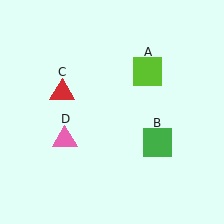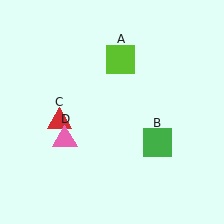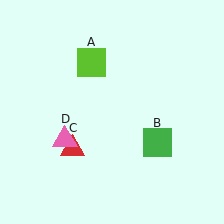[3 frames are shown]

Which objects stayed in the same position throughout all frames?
Green square (object B) and pink triangle (object D) remained stationary.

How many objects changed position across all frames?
2 objects changed position: lime square (object A), red triangle (object C).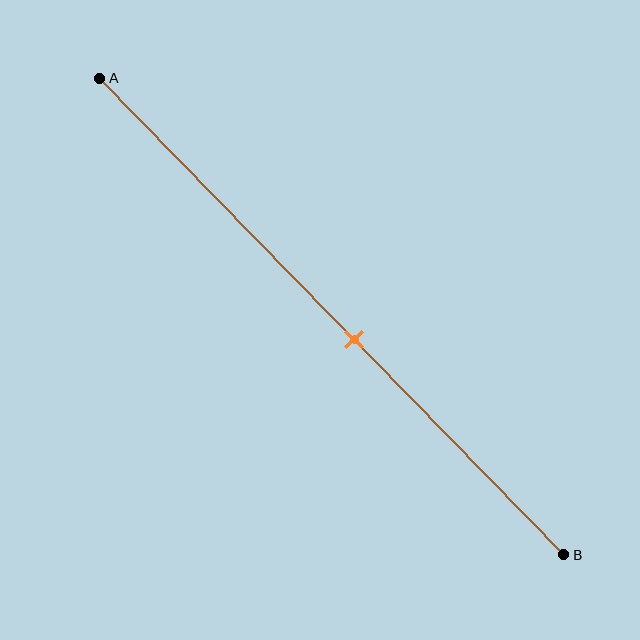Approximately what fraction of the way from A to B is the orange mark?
The orange mark is approximately 55% of the way from A to B.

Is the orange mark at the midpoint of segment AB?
No, the mark is at about 55% from A, not at the 50% midpoint.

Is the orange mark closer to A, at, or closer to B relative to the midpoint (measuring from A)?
The orange mark is closer to point B than the midpoint of segment AB.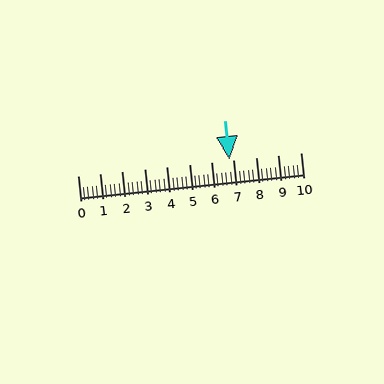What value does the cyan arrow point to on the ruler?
The cyan arrow points to approximately 6.8.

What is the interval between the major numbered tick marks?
The major tick marks are spaced 1 units apart.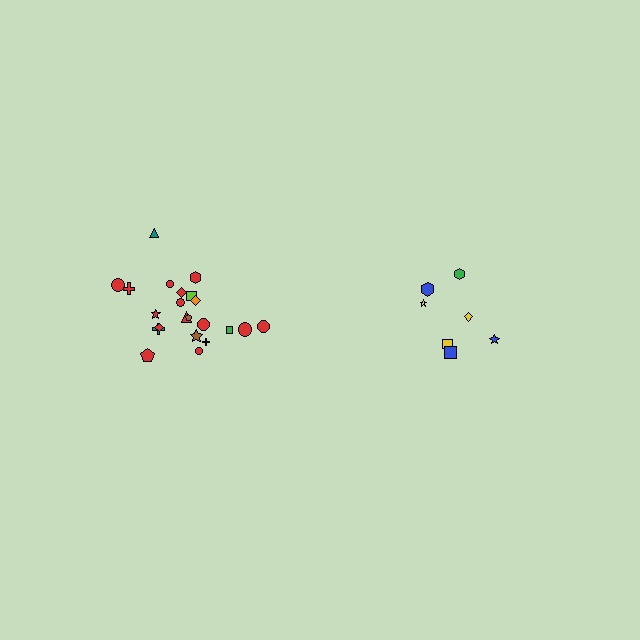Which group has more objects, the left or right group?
The left group.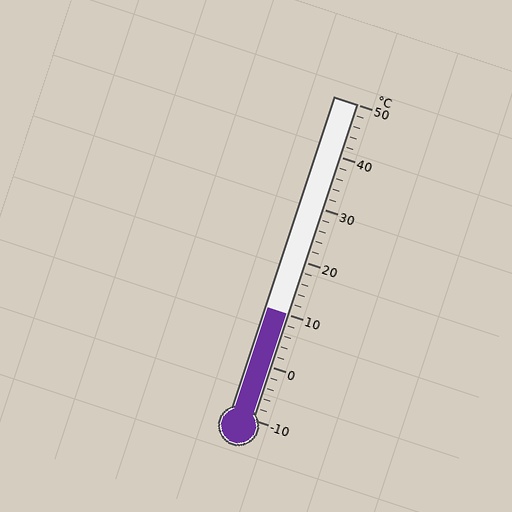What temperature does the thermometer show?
The thermometer shows approximately 10°C.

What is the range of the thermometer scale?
The thermometer scale ranges from -10°C to 50°C.